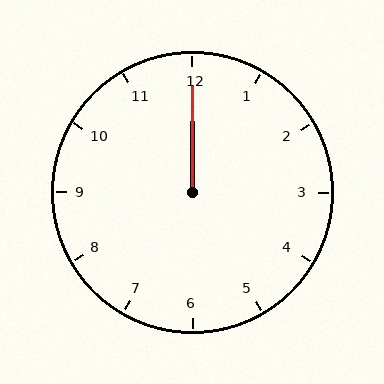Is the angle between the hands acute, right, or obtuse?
It is acute.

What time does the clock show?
12:00.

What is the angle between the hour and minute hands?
Approximately 0 degrees.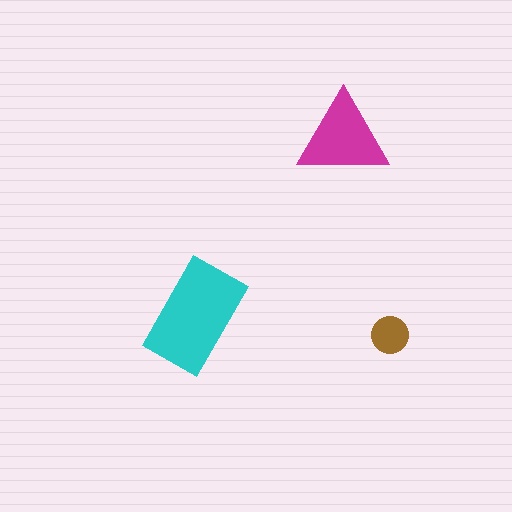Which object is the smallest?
The brown circle.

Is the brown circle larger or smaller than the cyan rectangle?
Smaller.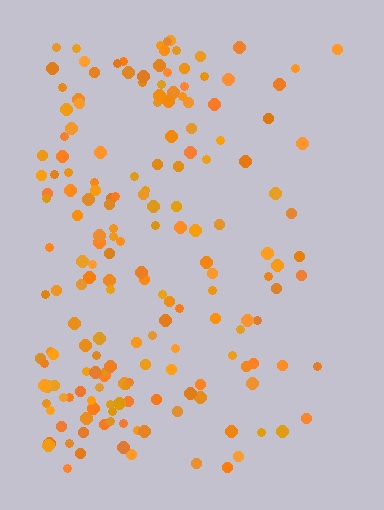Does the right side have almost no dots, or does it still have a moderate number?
Still a moderate number, just noticeably fewer than the left.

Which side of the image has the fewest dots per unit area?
The right.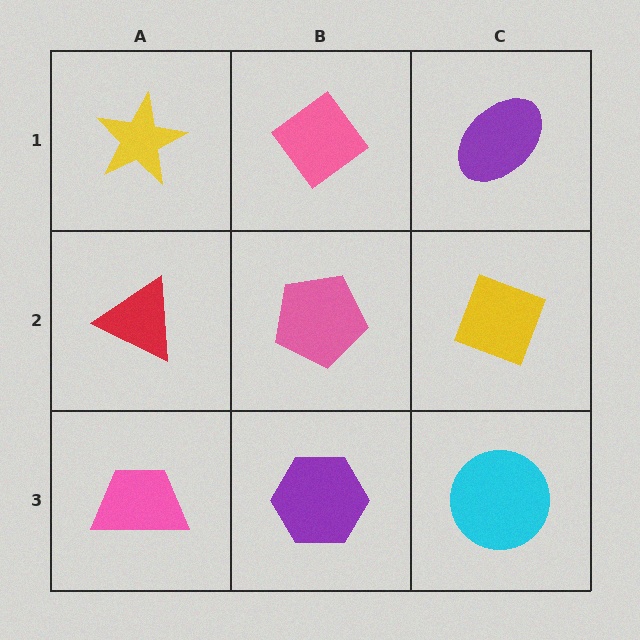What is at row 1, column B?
A pink diamond.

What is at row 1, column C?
A purple ellipse.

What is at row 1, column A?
A yellow star.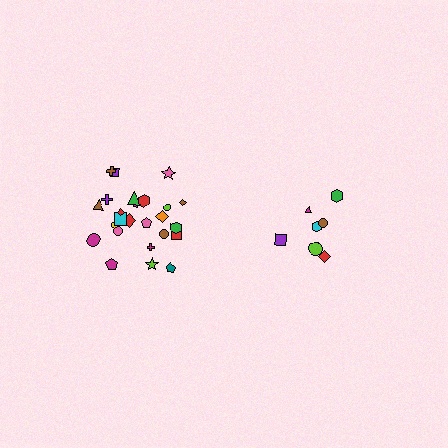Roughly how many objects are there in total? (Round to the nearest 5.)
Roughly 30 objects in total.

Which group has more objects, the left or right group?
The left group.